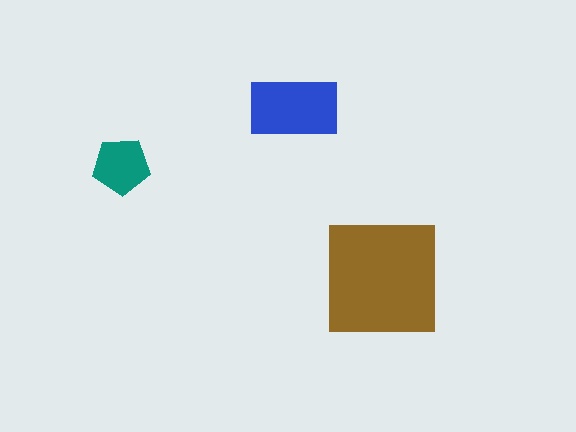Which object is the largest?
The brown square.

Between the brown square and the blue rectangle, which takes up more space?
The brown square.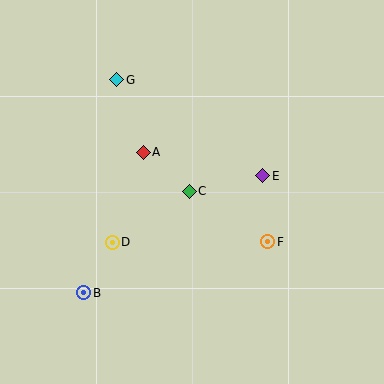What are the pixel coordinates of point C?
Point C is at (189, 191).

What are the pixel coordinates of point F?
Point F is at (268, 242).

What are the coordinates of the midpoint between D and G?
The midpoint between D and G is at (114, 161).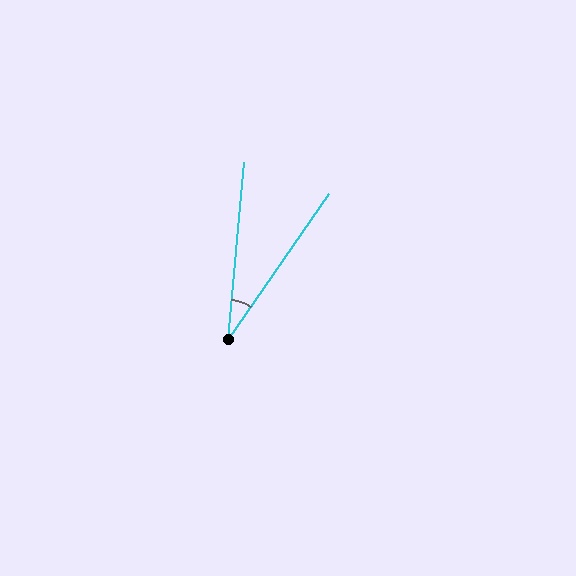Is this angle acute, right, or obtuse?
It is acute.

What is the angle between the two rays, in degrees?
Approximately 30 degrees.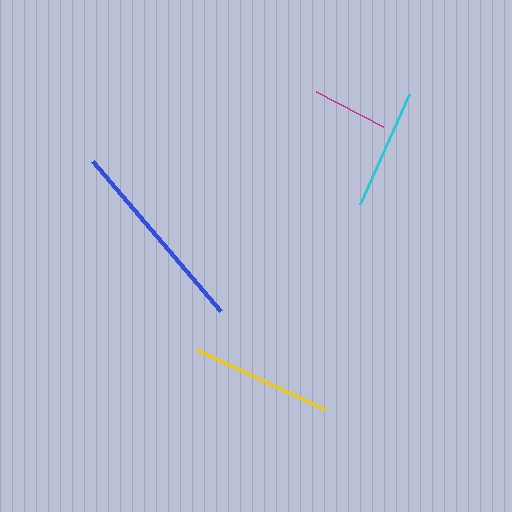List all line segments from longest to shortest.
From longest to shortest: blue, yellow, cyan, magenta.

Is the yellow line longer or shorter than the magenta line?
The yellow line is longer than the magenta line.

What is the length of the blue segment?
The blue segment is approximately 198 pixels long.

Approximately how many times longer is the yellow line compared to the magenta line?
The yellow line is approximately 1.9 times the length of the magenta line.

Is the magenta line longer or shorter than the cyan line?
The cyan line is longer than the magenta line.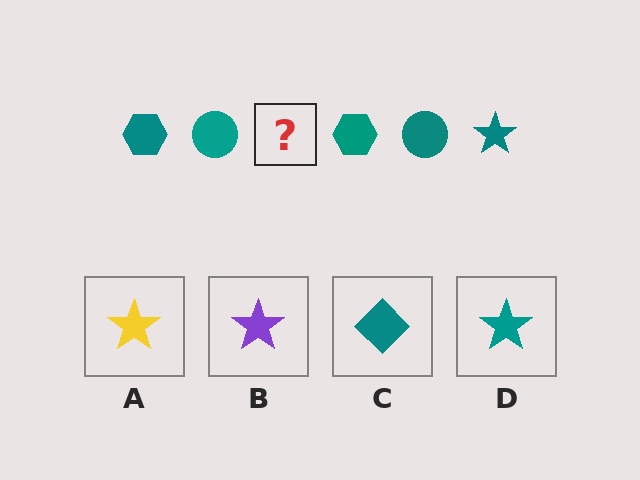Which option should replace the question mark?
Option D.